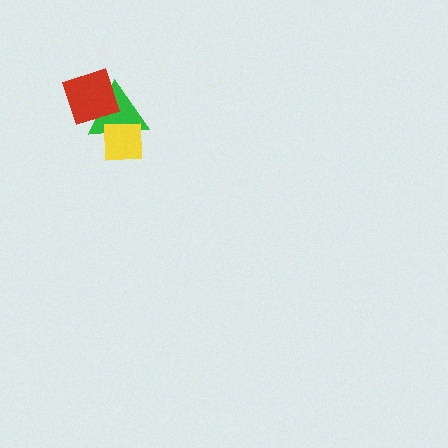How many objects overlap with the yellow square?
1 object overlaps with the yellow square.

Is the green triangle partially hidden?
Yes, it is partially covered by another shape.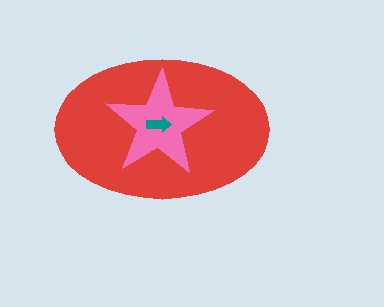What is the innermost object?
The teal arrow.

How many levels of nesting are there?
3.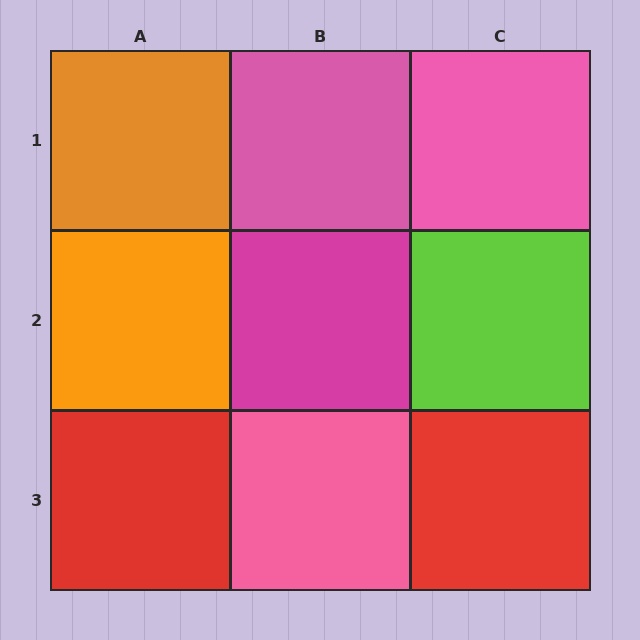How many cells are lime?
1 cell is lime.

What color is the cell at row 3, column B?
Pink.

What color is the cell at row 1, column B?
Pink.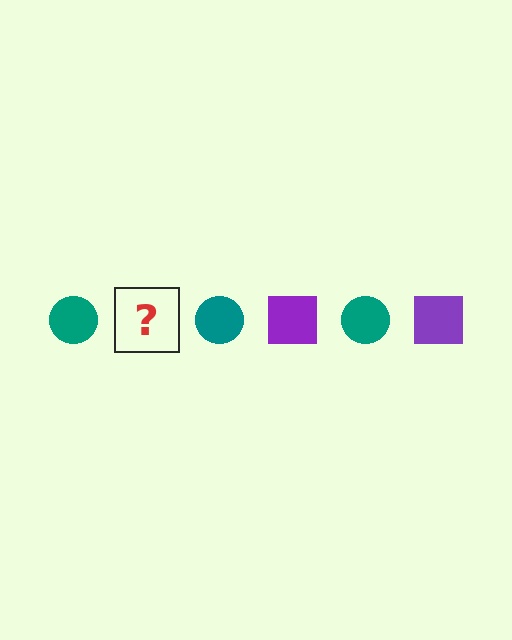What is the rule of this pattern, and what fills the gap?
The rule is that the pattern alternates between teal circle and purple square. The gap should be filled with a purple square.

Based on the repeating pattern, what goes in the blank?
The blank should be a purple square.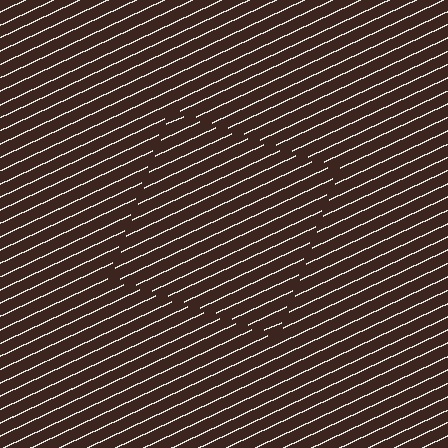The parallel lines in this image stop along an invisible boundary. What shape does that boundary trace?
An illusory square. The interior of the shape contains the same grating, shifted by half a period — the contour is defined by the phase discontinuity where line-ends from the inner and outer gratings abut.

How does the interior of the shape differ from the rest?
The interior of the shape contains the same grating, shifted by half a period — the contour is defined by the phase discontinuity where line-ends from the inner and outer gratings abut.